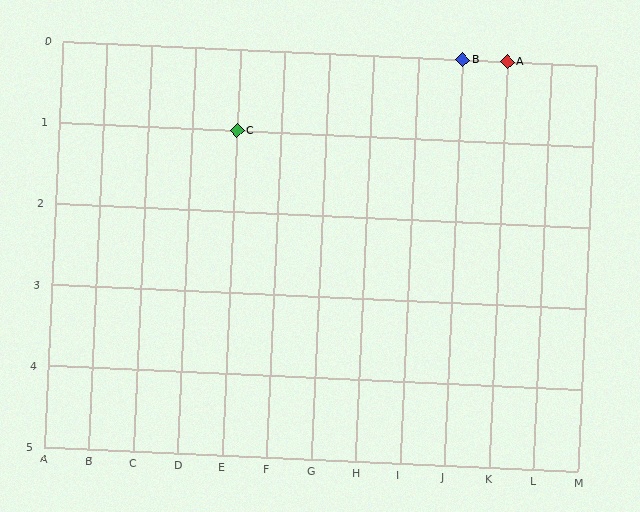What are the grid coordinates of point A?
Point A is at grid coordinates (K, 0).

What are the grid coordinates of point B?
Point B is at grid coordinates (J, 0).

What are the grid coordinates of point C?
Point C is at grid coordinates (E, 1).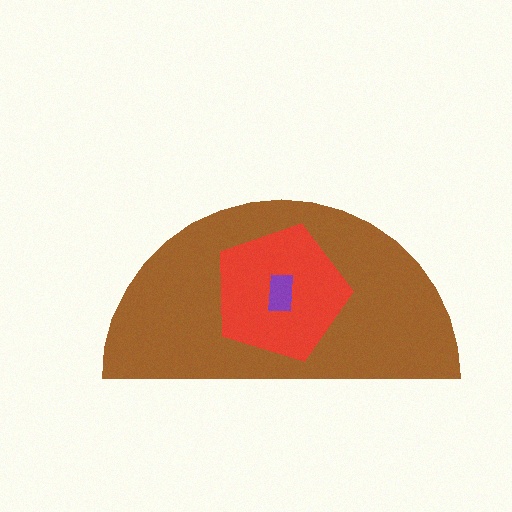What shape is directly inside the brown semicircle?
The red pentagon.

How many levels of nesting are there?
3.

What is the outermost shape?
The brown semicircle.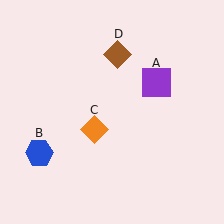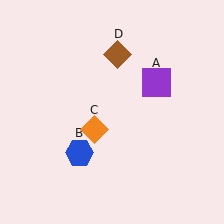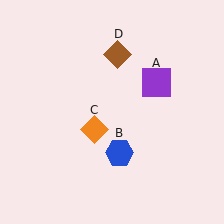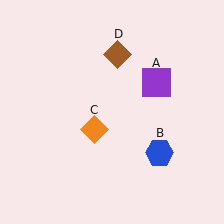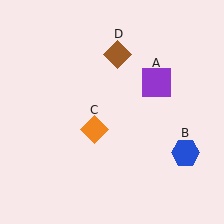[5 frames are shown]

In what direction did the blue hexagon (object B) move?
The blue hexagon (object B) moved right.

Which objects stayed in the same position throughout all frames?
Purple square (object A) and orange diamond (object C) and brown diamond (object D) remained stationary.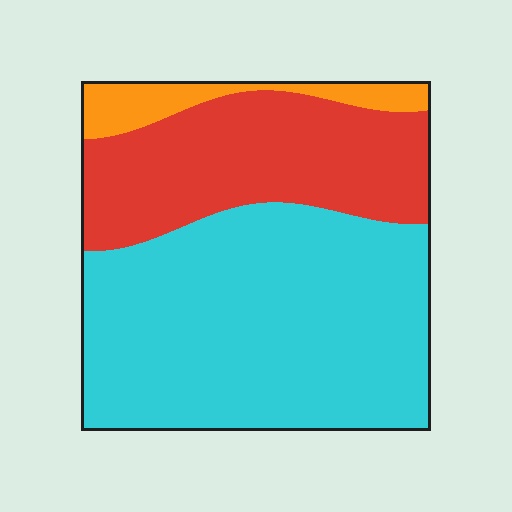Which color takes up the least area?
Orange, at roughly 10%.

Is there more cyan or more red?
Cyan.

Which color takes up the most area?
Cyan, at roughly 60%.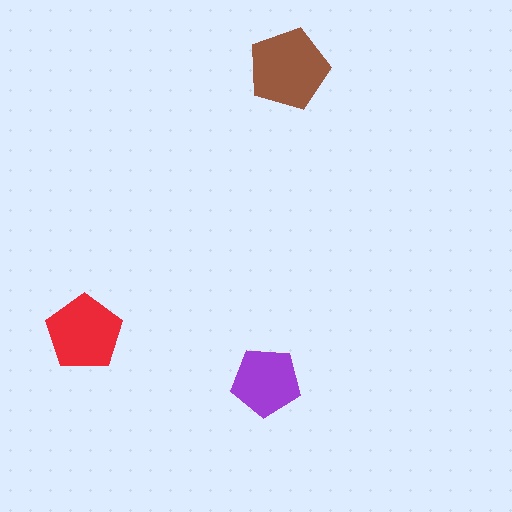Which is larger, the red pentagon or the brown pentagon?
The brown one.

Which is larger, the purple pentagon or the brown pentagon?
The brown one.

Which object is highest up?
The brown pentagon is topmost.